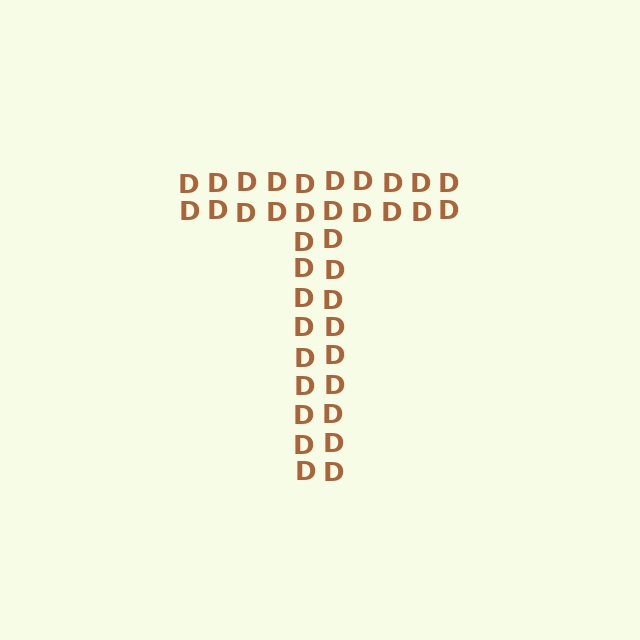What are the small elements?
The small elements are letter D's.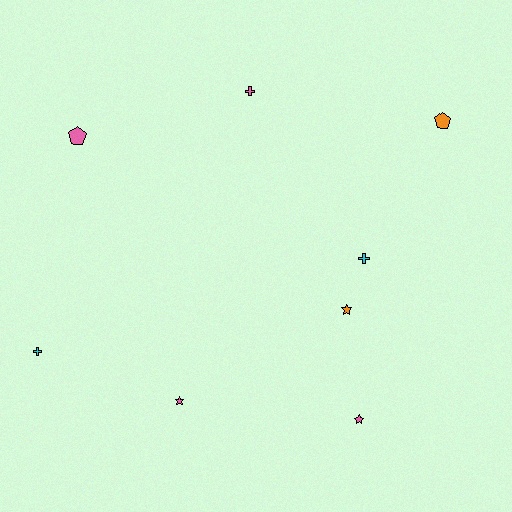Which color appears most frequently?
Pink, with 4 objects.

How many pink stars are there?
There are 2 pink stars.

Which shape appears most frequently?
Cross, with 3 objects.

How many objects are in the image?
There are 8 objects.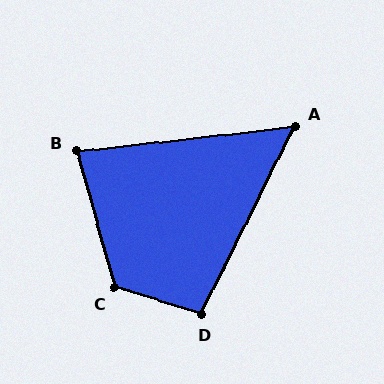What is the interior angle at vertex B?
Approximately 81 degrees (acute).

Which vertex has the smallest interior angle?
A, at approximately 57 degrees.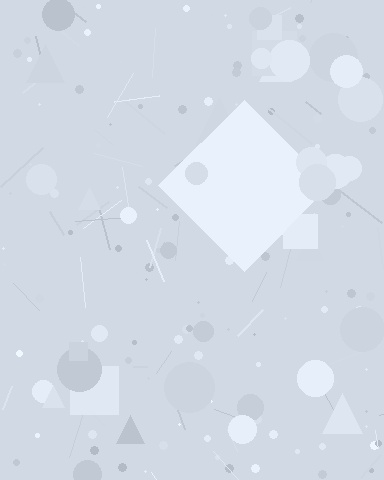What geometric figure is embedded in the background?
A diamond is embedded in the background.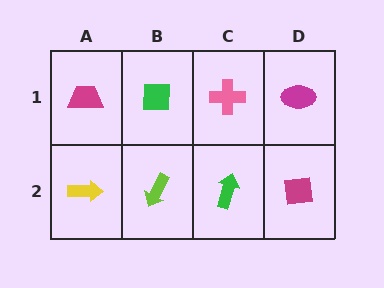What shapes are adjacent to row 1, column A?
A yellow arrow (row 2, column A), a green square (row 1, column B).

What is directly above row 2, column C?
A pink cross.